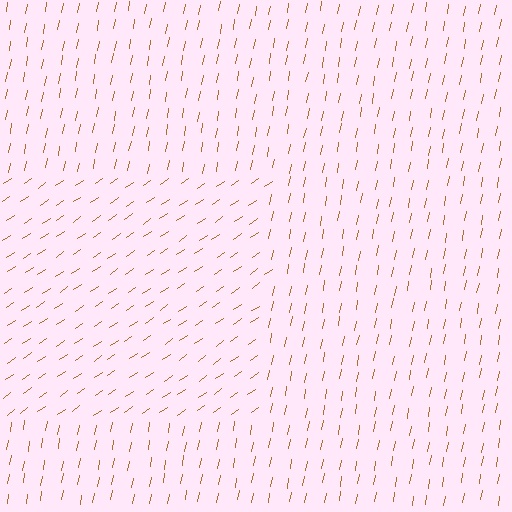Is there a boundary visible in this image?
Yes, there is a texture boundary formed by a change in line orientation.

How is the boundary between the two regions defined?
The boundary is defined purely by a change in line orientation (approximately 45 degrees difference). All lines are the same color and thickness.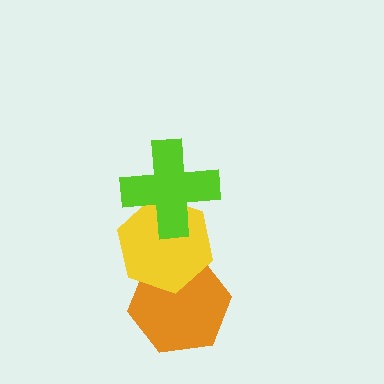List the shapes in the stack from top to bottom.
From top to bottom: the lime cross, the yellow hexagon, the orange hexagon.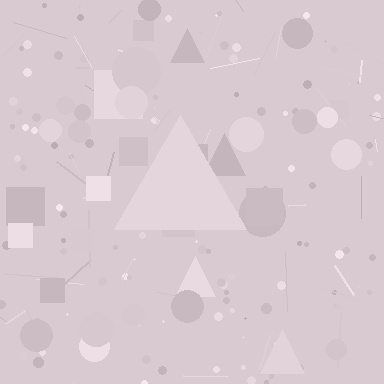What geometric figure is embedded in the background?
A triangle is embedded in the background.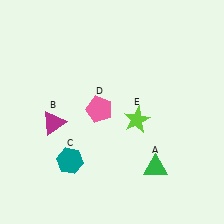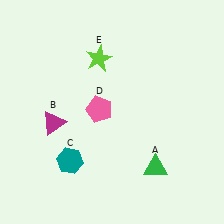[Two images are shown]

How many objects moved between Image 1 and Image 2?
1 object moved between the two images.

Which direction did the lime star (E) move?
The lime star (E) moved up.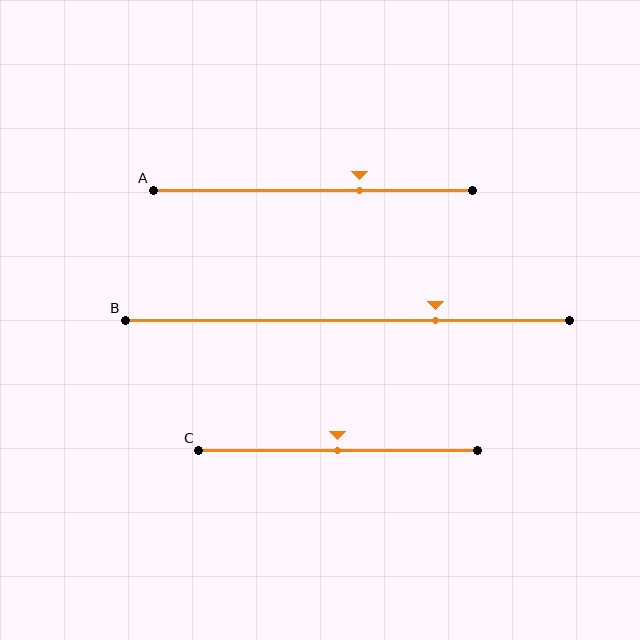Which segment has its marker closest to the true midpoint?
Segment C has its marker closest to the true midpoint.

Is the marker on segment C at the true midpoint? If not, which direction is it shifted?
Yes, the marker on segment C is at the true midpoint.